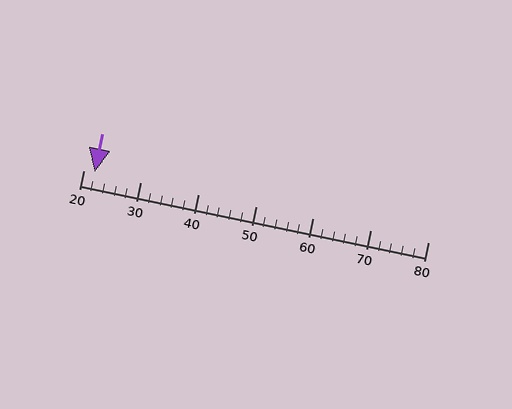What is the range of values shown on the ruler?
The ruler shows values from 20 to 80.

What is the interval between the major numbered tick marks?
The major tick marks are spaced 10 units apart.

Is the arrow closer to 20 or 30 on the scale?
The arrow is closer to 20.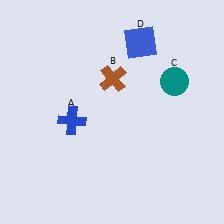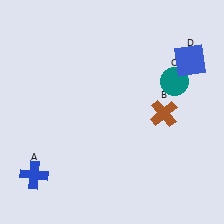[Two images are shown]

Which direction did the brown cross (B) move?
The brown cross (B) moved right.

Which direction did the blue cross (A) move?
The blue cross (A) moved down.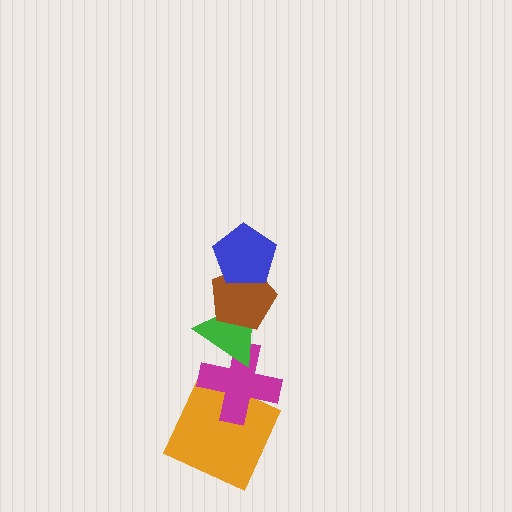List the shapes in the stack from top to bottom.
From top to bottom: the blue pentagon, the brown pentagon, the green triangle, the magenta cross, the orange square.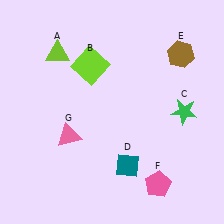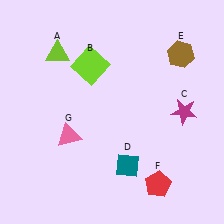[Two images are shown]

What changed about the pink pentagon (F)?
In Image 1, F is pink. In Image 2, it changed to red.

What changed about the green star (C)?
In Image 1, C is green. In Image 2, it changed to magenta.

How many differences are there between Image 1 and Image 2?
There are 2 differences between the two images.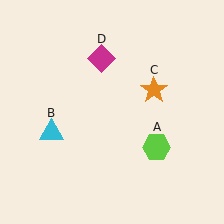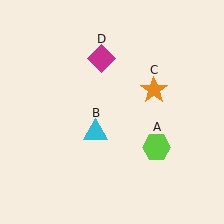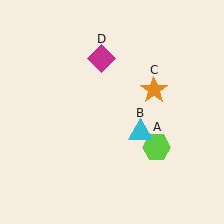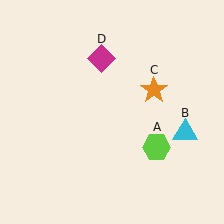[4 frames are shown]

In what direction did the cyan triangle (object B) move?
The cyan triangle (object B) moved right.